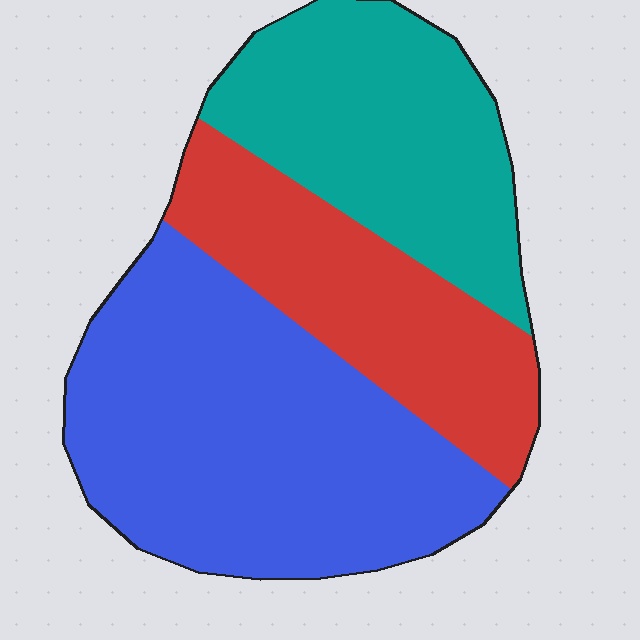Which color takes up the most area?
Blue, at roughly 45%.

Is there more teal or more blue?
Blue.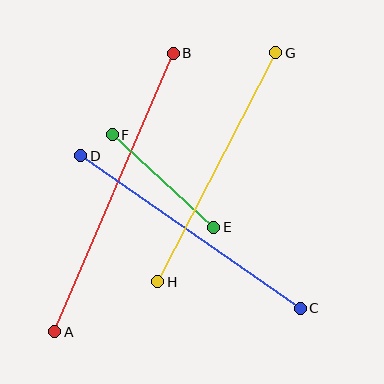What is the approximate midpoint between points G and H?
The midpoint is at approximately (217, 167) pixels.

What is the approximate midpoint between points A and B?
The midpoint is at approximately (114, 192) pixels.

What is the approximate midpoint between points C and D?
The midpoint is at approximately (190, 232) pixels.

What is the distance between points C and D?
The distance is approximately 267 pixels.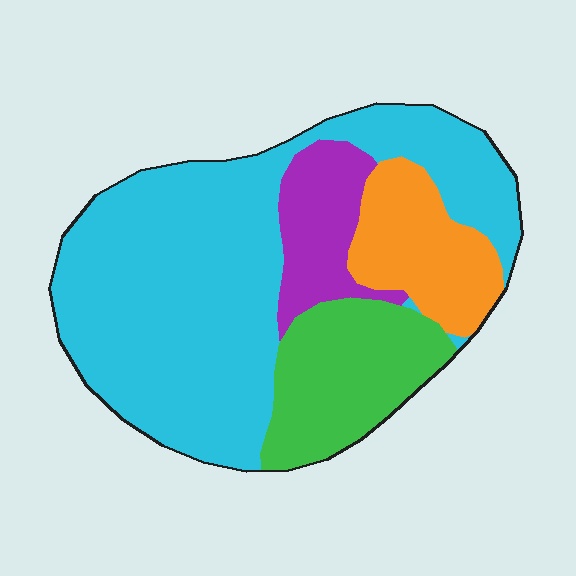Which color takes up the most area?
Cyan, at roughly 60%.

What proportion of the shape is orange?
Orange covers 14% of the shape.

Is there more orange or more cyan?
Cyan.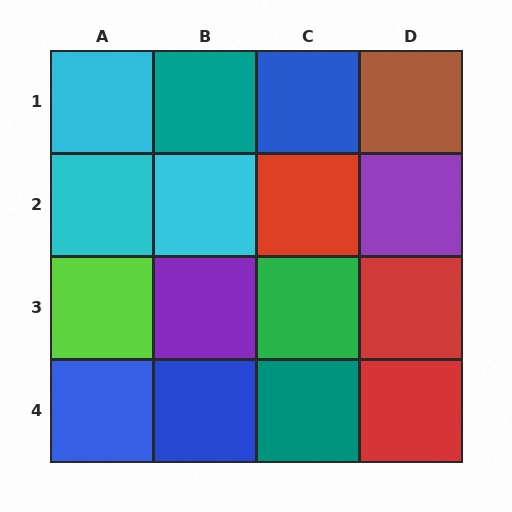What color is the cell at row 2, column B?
Cyan.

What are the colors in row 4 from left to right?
Blue, blue, teal, red.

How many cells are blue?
3 cells are blue.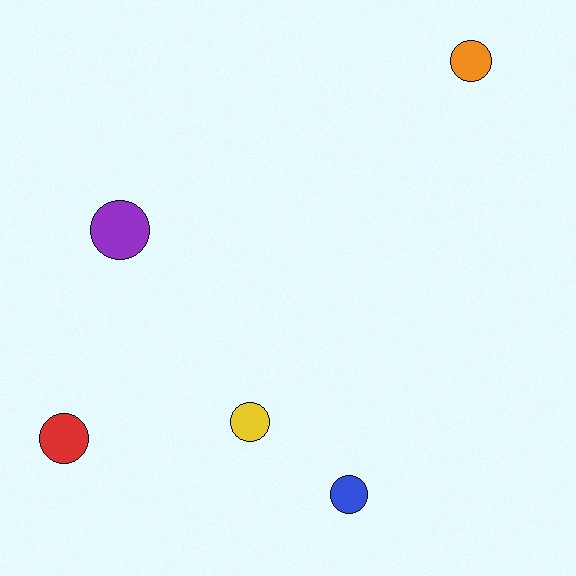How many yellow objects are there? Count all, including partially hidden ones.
There is 1 yellow object.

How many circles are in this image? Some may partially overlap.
There are 5 circles.